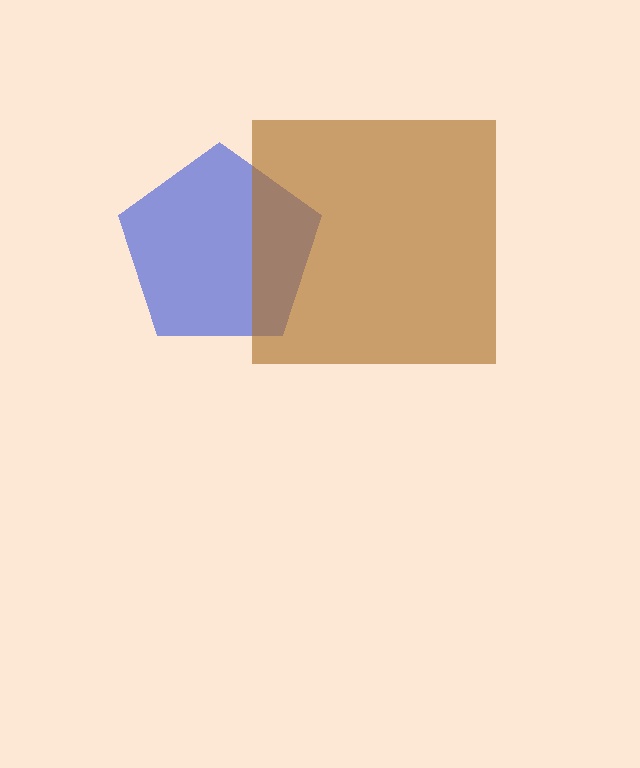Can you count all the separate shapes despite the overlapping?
Yes, there are 2 separate shapes.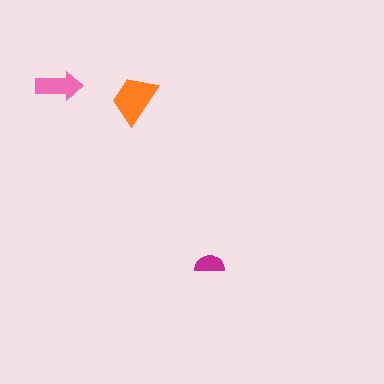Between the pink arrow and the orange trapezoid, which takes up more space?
The orange trapezoid.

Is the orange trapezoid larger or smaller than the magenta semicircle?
Larger.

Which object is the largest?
The orange trapezoid.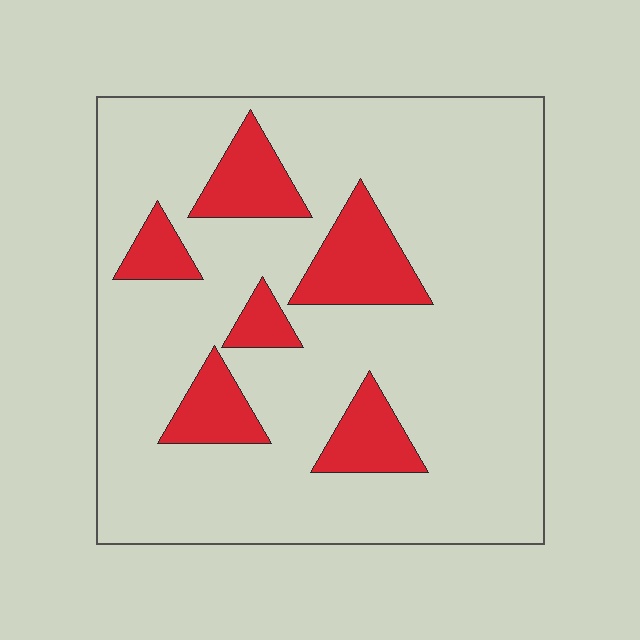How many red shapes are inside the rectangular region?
6.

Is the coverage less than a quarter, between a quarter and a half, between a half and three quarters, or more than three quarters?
Less than a quarter.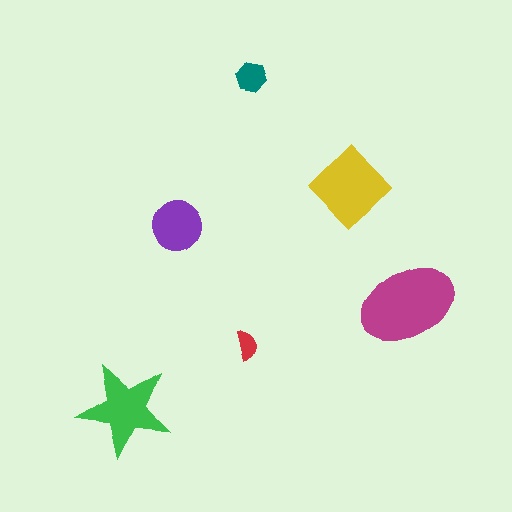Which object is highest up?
The teal hexagon is topmost.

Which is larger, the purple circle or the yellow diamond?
The yellow diamond.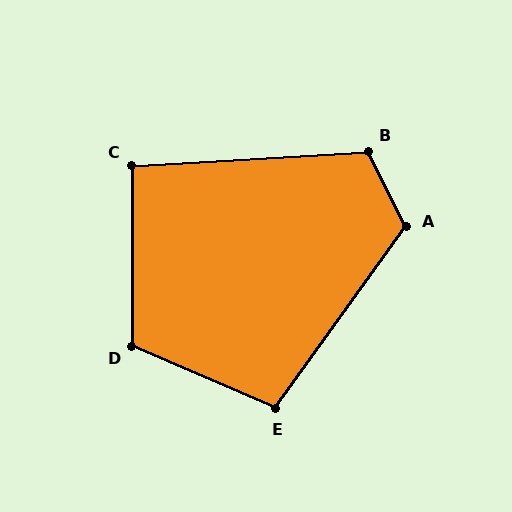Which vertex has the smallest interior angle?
C, at approximately 93 degrees.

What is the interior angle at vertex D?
Approximately 113 degrees (obtuse).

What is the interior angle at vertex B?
Approximately 114 degrees (obtuse).